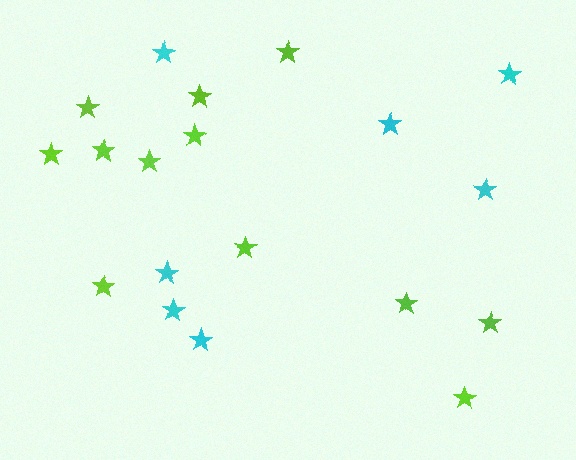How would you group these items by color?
There are 2 groups: one group of cyan stars (7) and one group of lime stars (12).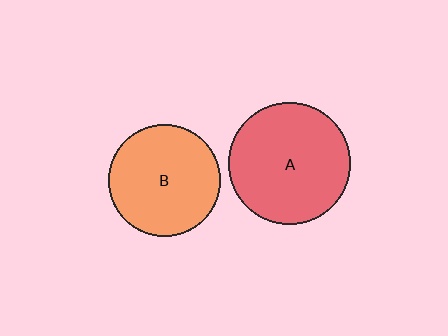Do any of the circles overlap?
No, none of the circles overlap.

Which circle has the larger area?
Circle A (red).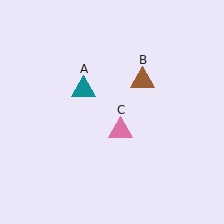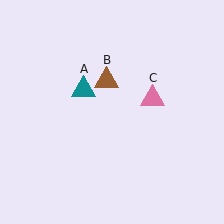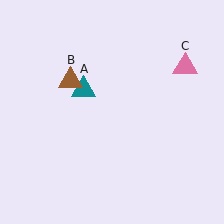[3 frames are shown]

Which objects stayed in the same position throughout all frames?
Teal triangle (object A) remained stationary.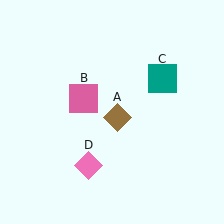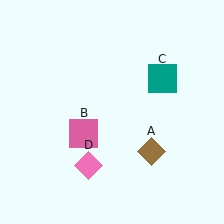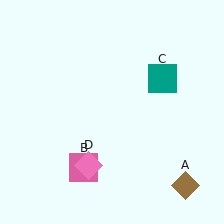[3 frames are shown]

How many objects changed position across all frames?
2 objects changed position: brown diamond (object A), pink square (object B).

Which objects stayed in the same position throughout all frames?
Teal square (object C) and pink diamond (object D) remained stationary.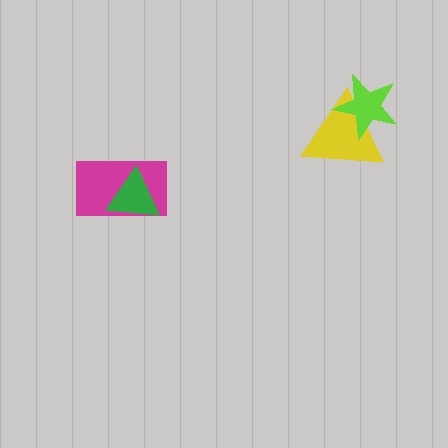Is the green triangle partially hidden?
No, no other shape covers it.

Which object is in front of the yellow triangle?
The lime star is in front of the yellow triangle.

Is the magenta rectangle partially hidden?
Yes, it is partially covered by another shape.